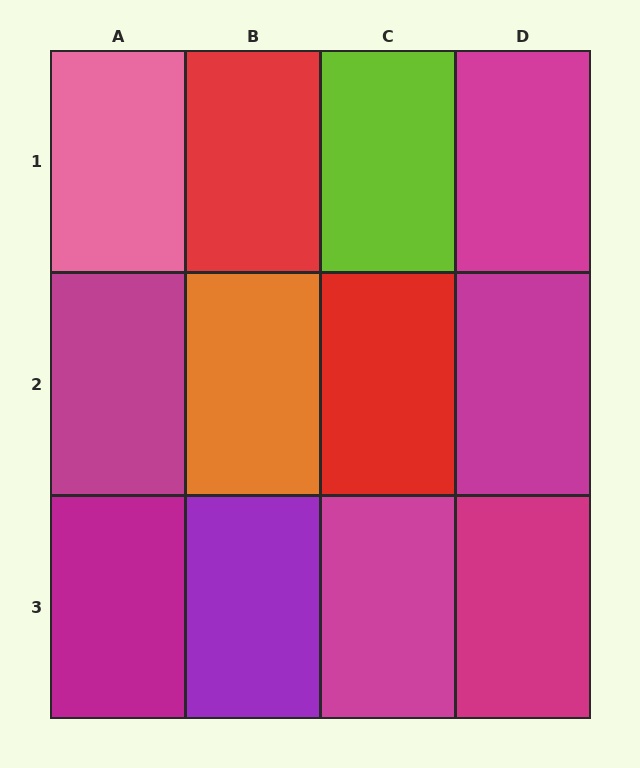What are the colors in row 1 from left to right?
Pink, red, lime, magenta.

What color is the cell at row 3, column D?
Magenta.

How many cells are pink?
1 cell is pink.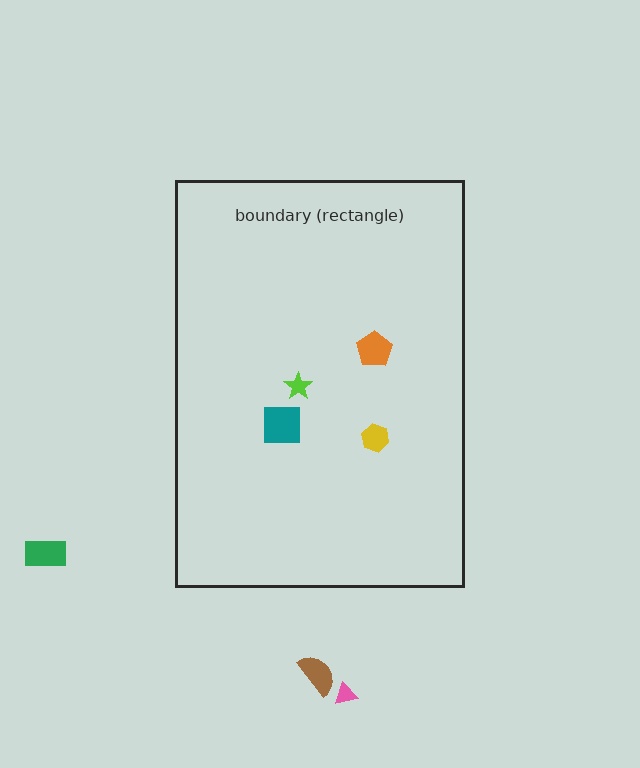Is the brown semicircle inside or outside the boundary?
Outside.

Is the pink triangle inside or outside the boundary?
Outside.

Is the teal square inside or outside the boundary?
Inside.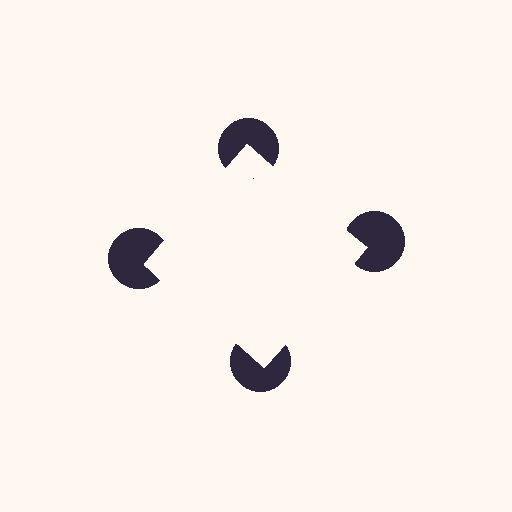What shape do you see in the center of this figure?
An illusory square — its edges are inferred from the aligned wedge cuts in the pac-man discs, not physically drawn.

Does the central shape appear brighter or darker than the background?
It typically appears slightly brighter than the background, even though no actual brightness change is drawn.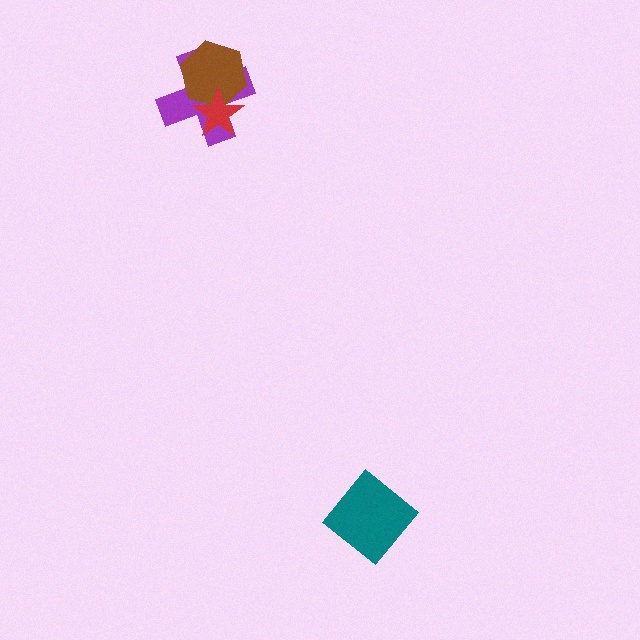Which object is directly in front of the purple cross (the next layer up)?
The brown hexagon is directly in front of the purple cross.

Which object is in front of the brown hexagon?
The red star is in front of the brown hexagon.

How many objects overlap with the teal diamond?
0 objects overlap with the teal diamond.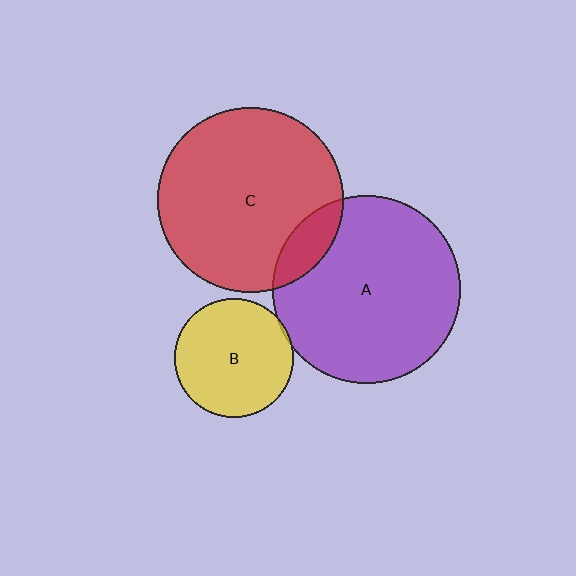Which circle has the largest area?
Circle A (purple).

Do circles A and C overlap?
Yes.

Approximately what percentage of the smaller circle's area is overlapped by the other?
Approximately 10%.